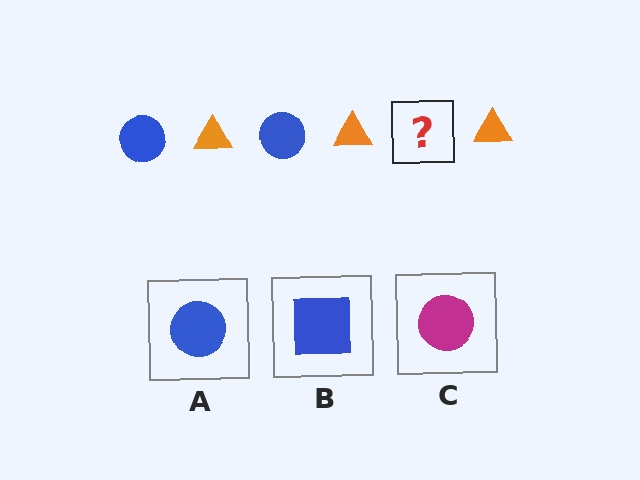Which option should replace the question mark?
Option A.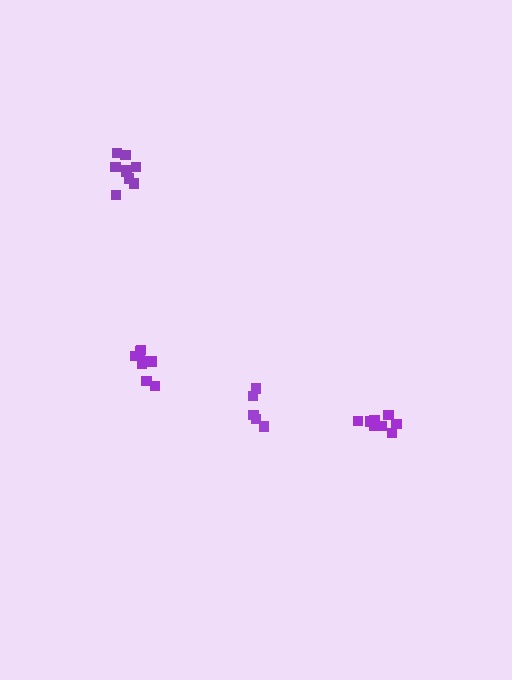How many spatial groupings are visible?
There are 4 spatial groupings.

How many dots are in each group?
Group 1: 8 dots, Group 2: 10 dots, Group 3: 8 dots, Group 4: 5 dots (31 total).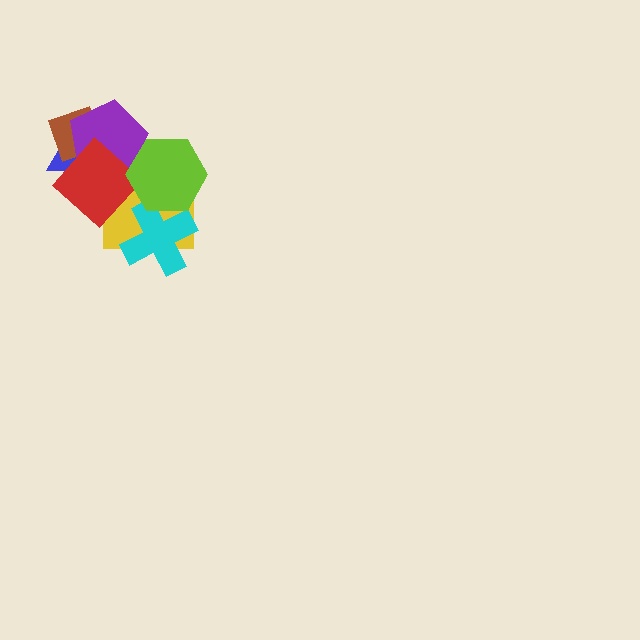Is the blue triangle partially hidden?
Yes, it is partially covered by another shape.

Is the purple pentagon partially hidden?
Yes, it is partially covered by another shape.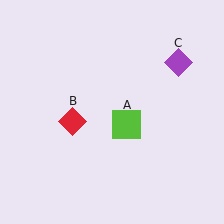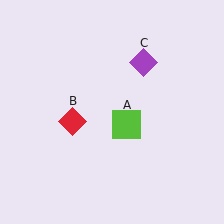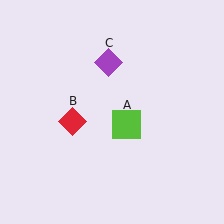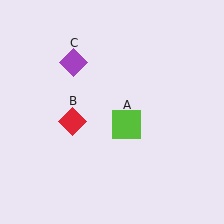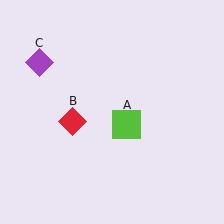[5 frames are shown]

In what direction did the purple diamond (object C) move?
The purple diamond (object C) moved left.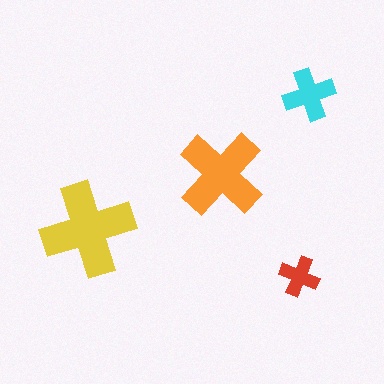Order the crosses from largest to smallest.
the yellow one, the orange one, the cyan one, the red one.